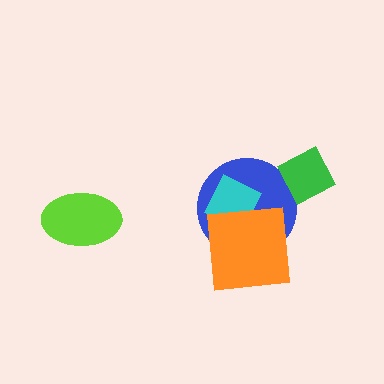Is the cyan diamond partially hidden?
Yes, it is partially covered by another shape.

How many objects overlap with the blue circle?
3 objects overlap with the blue circle.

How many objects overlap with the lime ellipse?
0 objects overlap with the lime ellipse.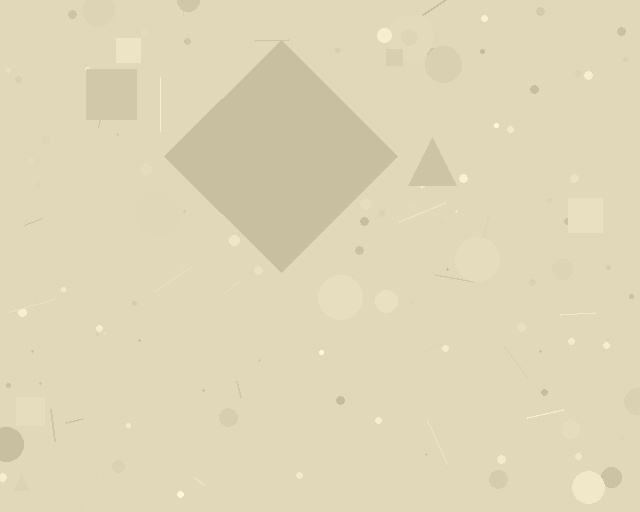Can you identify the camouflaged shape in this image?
The camouflaged shape is a diamond.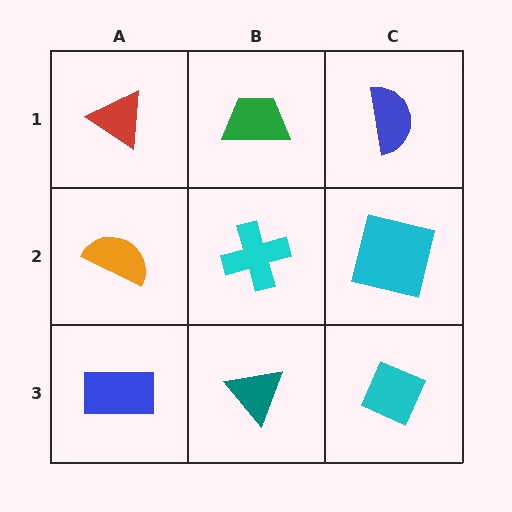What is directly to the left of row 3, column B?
A blue rectangle.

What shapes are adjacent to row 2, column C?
A blue semicircle (row 1, column C), a cyan diamond (row 3, column C), a cyan cross (row 2, column B).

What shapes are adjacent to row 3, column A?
An orange semicircle (row 2, column A), a teal triangle (row 3, column B).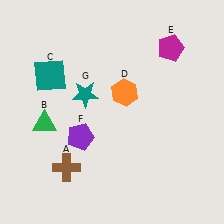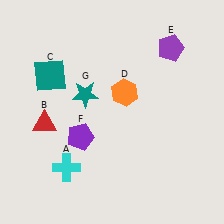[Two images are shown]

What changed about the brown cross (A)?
In Image 1, A is brown. In Image 2, it changed to cyan.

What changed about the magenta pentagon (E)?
In Image 1, E is magenta. In Image 2, it changed to purple.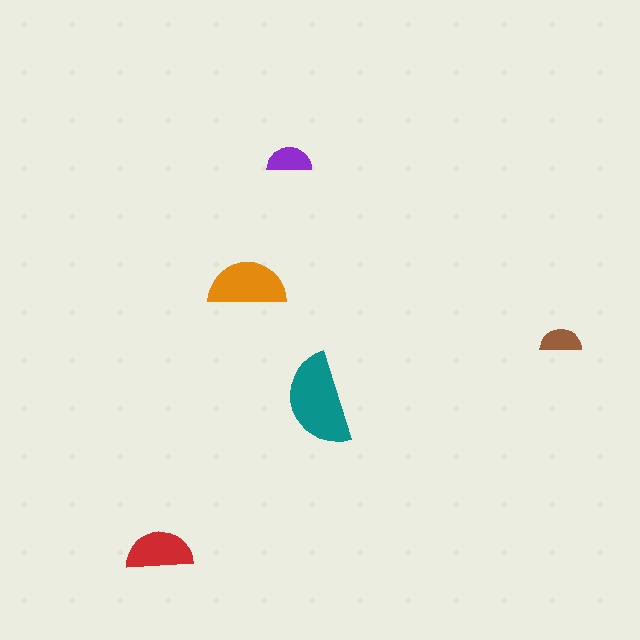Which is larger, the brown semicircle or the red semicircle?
The red one.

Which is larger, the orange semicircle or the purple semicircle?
The orange one.